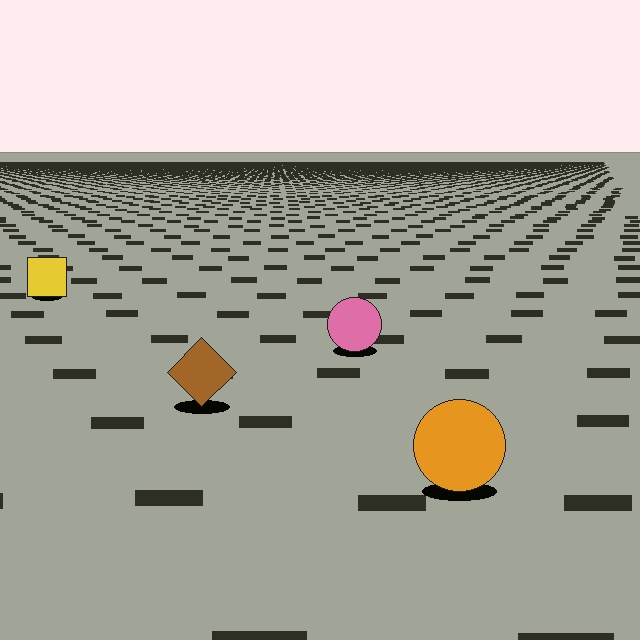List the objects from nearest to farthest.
From nearest to farthest: the orange circle, the brown diamond, the pink circle, the yellow square.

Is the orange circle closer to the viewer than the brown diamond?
Yes. The orange circle is closer — you can tell from the texture gradient: the ground texture is coarser near it.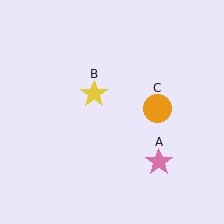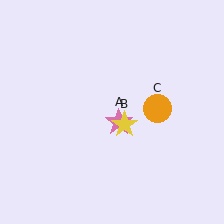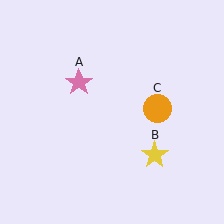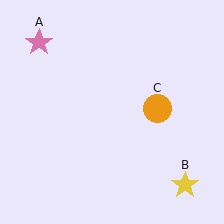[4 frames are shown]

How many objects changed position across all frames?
2 objects changed position: pink star (object A), yellow star (object B).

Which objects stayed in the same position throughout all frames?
Orange circle (object C) remained stationary.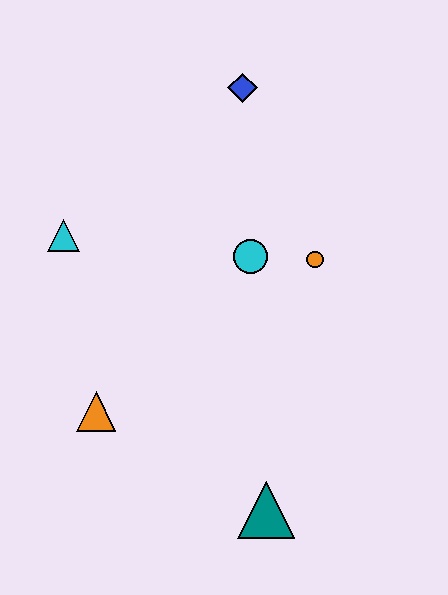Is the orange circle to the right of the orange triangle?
Yes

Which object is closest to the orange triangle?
The cyan triangle is closest to the orange triangle.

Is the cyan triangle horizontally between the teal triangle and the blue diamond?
No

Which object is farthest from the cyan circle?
The teal triangle is farthest from the cyan circle.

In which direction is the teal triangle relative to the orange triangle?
The teal triangle is to the right of the orange triangle.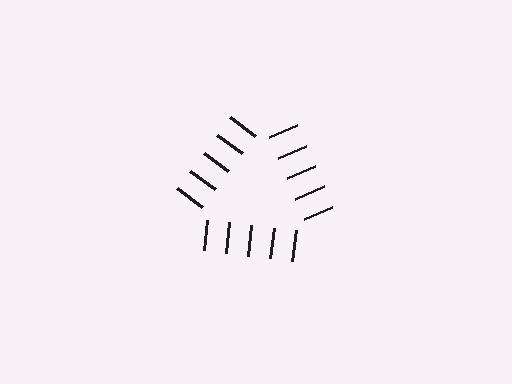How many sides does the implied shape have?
3 sides — the line-ends trace a triangle.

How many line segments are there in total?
15 — 5 along each of the 3 edges.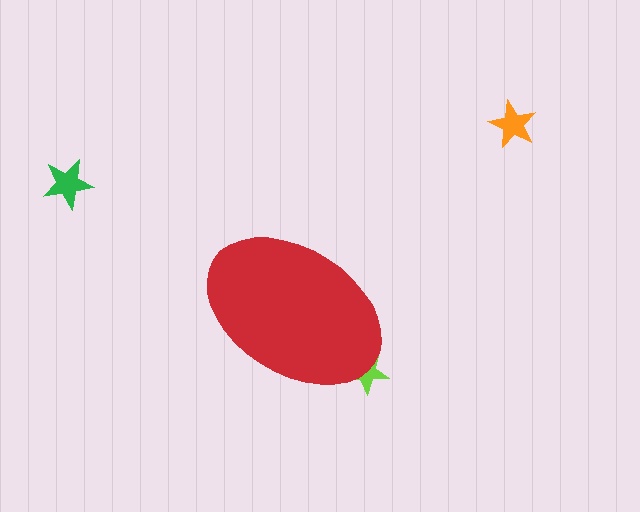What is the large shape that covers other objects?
A red ellipse.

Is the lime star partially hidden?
Yes, the lime star is partially hidden behind the red ellipse.